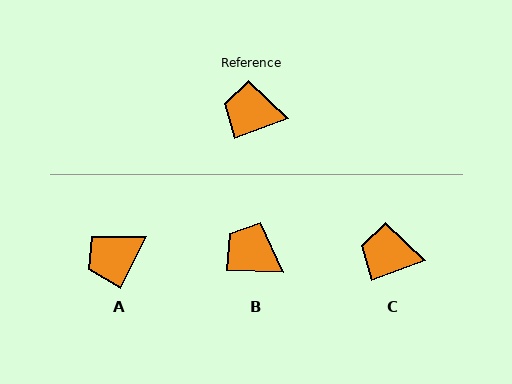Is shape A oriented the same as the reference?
No, it is off by about 43 degrees.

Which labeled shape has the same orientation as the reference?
C.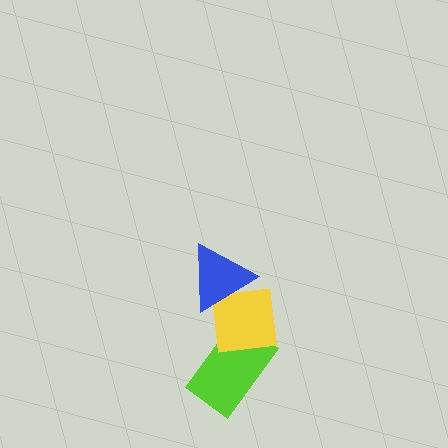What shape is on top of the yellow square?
The blue triangle is on top of the yellow square.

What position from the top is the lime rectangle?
The lime rectangle is 3rd from the top.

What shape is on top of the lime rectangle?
The yellow square is on top of the lime rectangle.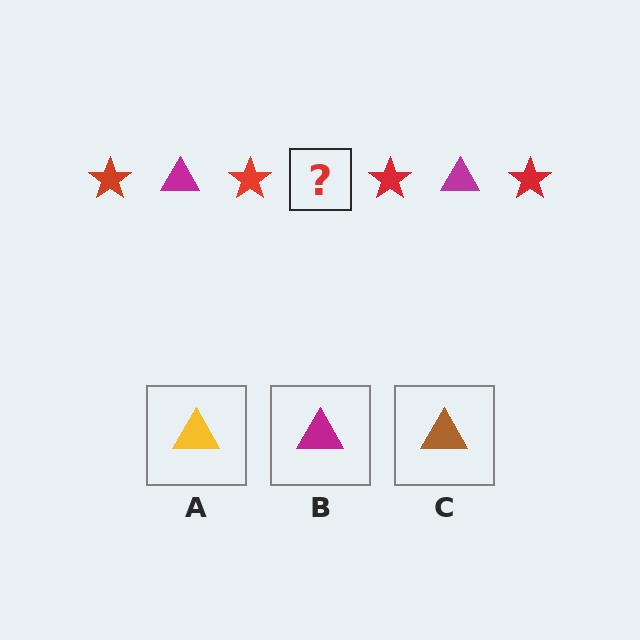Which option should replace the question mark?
Option B.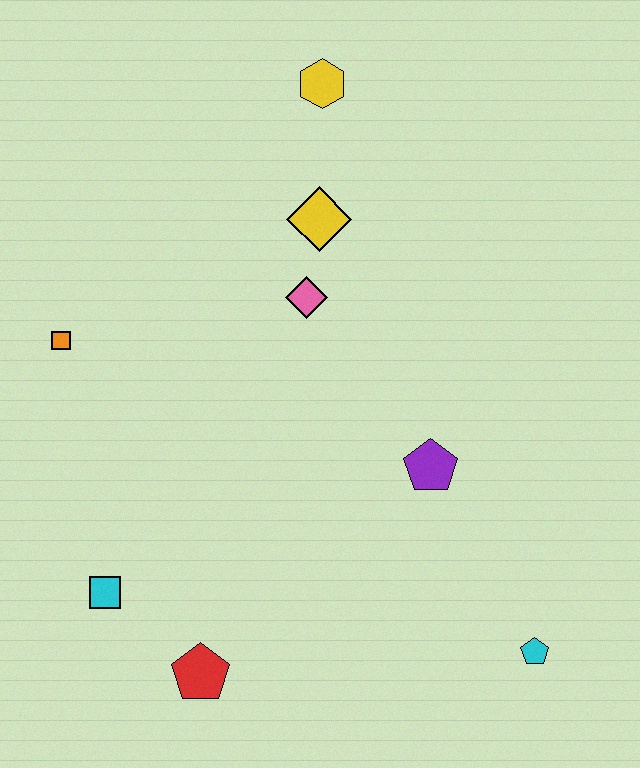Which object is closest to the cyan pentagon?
The purple pentagon is closest to the cyan pentagon.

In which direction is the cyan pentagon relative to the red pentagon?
The cyan pentagon is to the right of the red pentagon.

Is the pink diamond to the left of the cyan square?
No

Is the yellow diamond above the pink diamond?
Yes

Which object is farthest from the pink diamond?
The cyan pentagon is farthest from the pink diamond.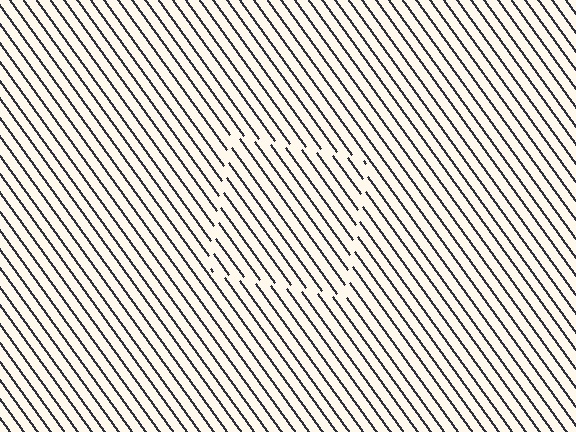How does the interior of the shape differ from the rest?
The interior of the shape contains the same grating, shifted by half a period — the contour is defined by the phase discontinuity where line-ends from the inner and outer gratings abut.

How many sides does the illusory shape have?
4 sides — the line-ends trace a square.